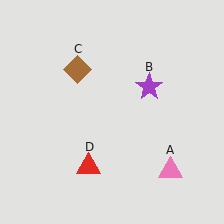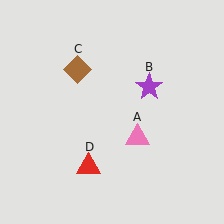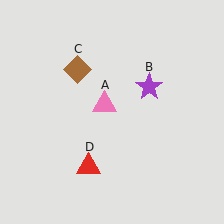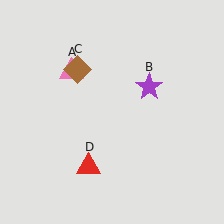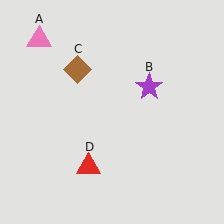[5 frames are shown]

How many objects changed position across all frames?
1 object changed position: pink triangle (object A).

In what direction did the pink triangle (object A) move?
The pink triangle (object A) moved up and to the left.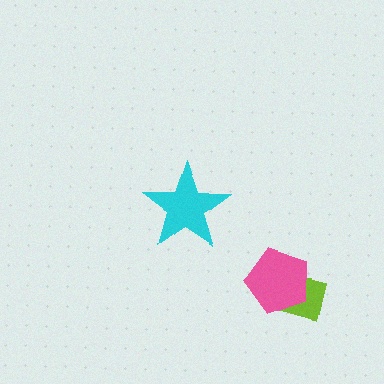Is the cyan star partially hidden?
No, no other shape covers it.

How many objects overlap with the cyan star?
0 objects overlap with the cyan star.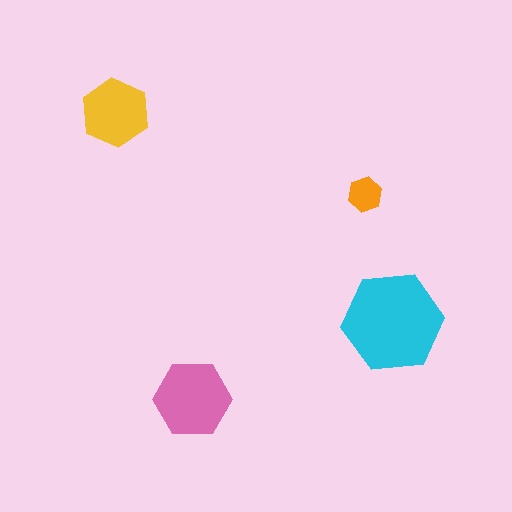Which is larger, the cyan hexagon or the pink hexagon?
The cyan one.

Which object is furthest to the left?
The yellow hexagon is leftmost.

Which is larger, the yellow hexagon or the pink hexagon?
The pink one.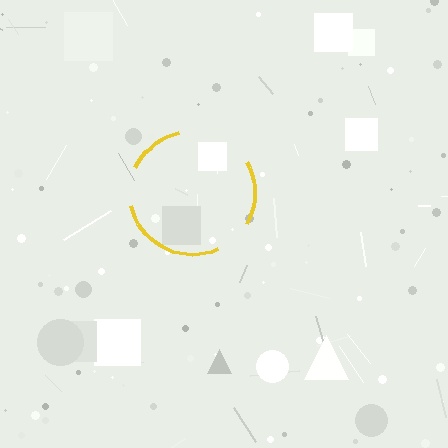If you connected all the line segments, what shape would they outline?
They would outline a circle.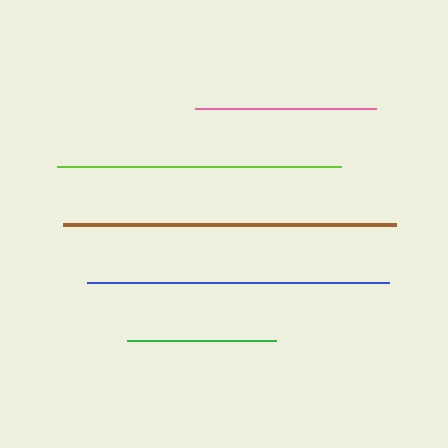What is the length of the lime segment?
The lime segment is approximately 285 pixels long.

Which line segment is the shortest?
The green line is the shortest at approximately 149 pixels.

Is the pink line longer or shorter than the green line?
The pink line is longer than the green line.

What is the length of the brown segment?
The brown segment is approximately 333 pixels long.